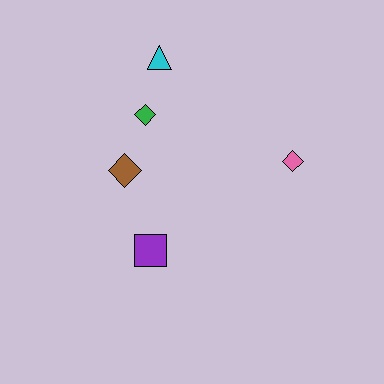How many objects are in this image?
There are 5 objects.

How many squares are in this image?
There is 1 square.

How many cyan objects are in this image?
There is 1 cyan object.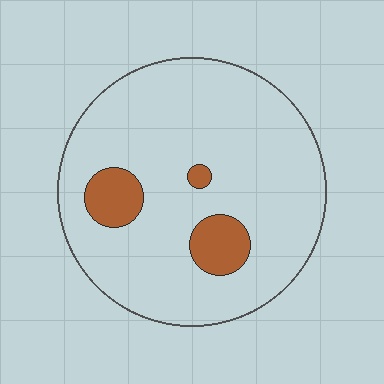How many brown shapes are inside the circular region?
3.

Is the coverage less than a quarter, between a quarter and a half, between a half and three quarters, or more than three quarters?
Less than a quarter.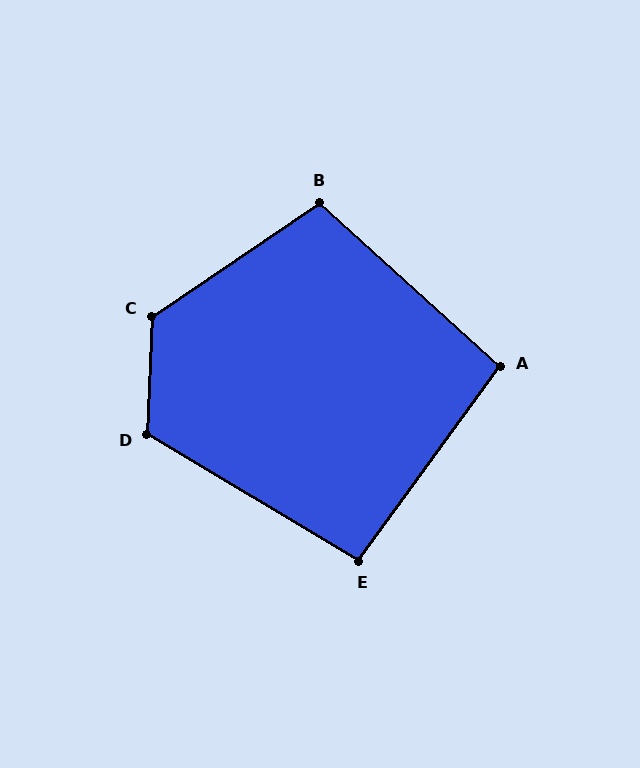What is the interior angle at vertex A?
Approximately 96 degrees (obtuse).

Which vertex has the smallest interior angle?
E, at approximately 95 degrees.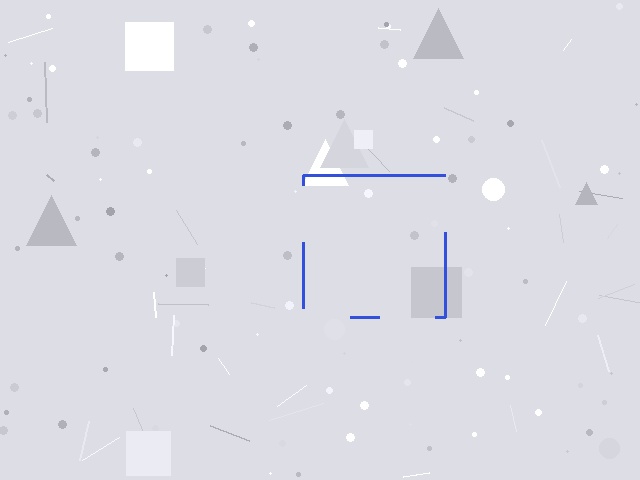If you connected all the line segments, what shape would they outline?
They would outline a square.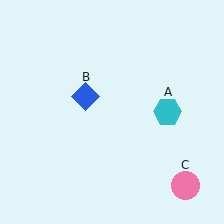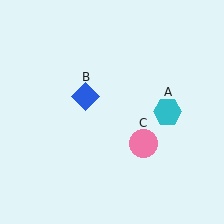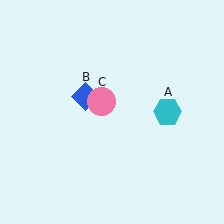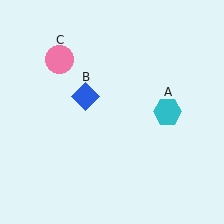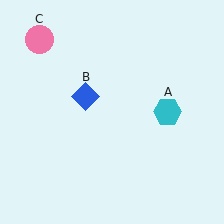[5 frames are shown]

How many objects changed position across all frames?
1 object changed position: pink circle (object C).